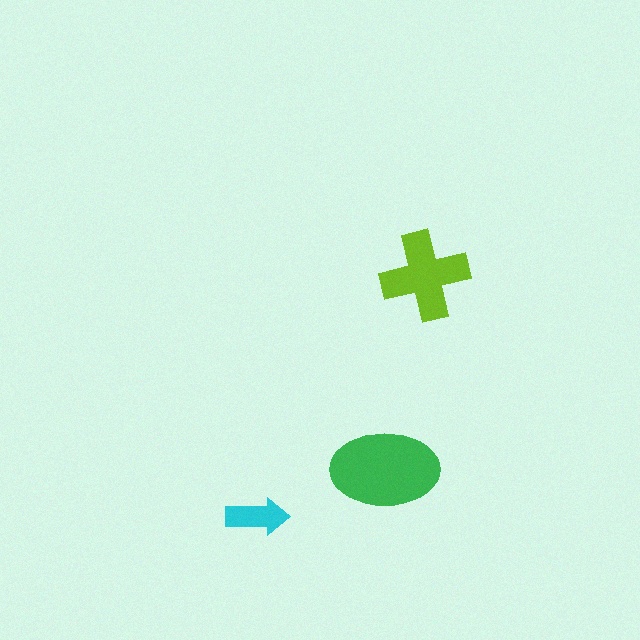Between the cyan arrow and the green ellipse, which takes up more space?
The green ellipse.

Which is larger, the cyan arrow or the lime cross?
The lime cross.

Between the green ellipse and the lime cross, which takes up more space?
The green ellipse.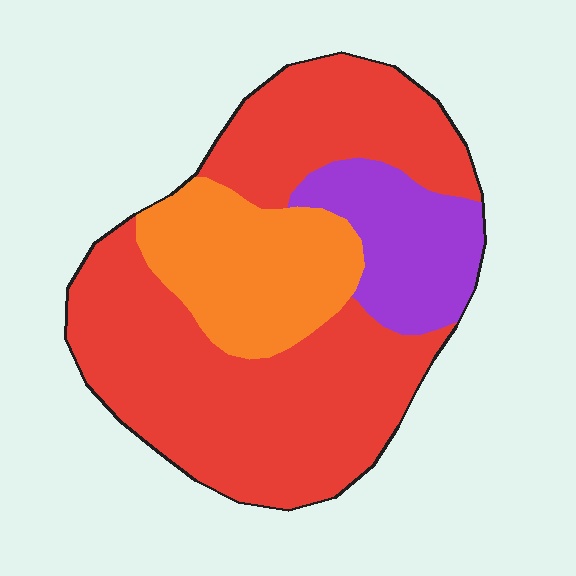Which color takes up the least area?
Purple, at roughly 15%.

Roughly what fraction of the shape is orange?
Orange covers about 20% of the shape.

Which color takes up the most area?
Red, at roughly 65%.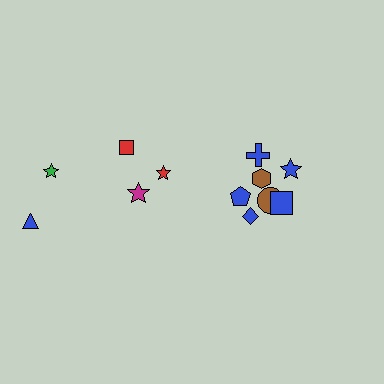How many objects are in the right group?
There are 7 objects.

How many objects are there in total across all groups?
There are 12 objects.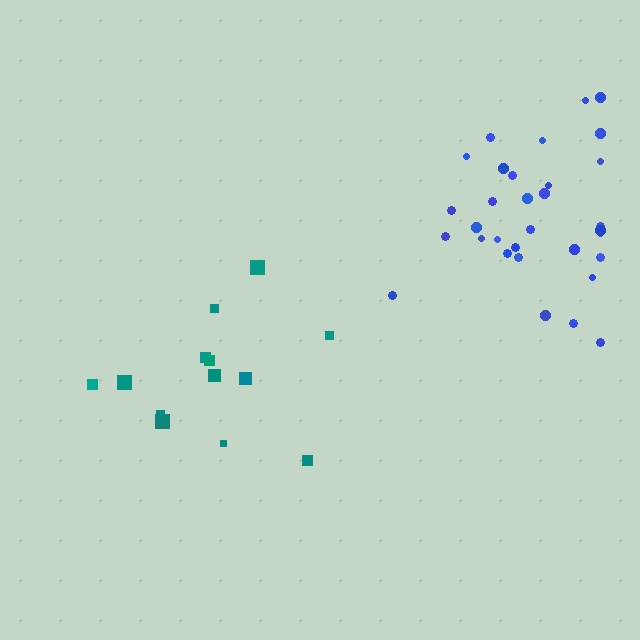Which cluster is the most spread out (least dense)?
Teal.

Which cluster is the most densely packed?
Blue.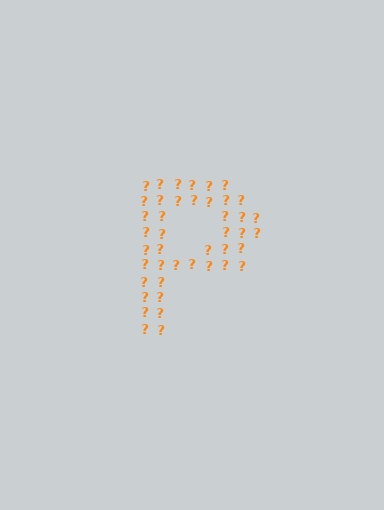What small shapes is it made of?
It is made of small question marks.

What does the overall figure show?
The overall figure shows the letter P.